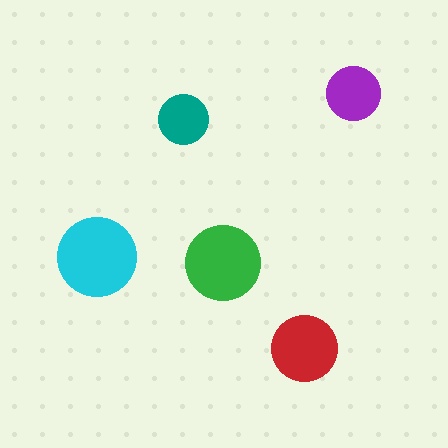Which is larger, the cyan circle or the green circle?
The cyan one.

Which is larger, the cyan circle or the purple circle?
The cyan one.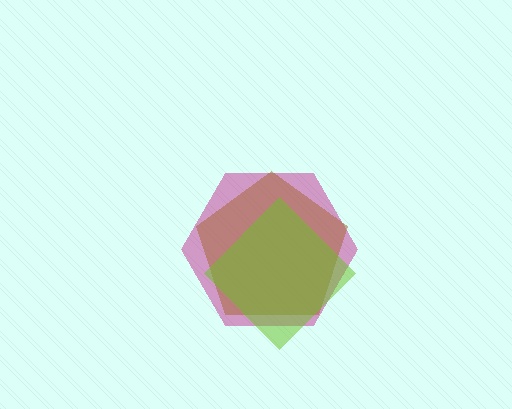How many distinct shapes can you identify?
There are 3 distinct shapes: a magenta hexagon, a brown pentagon, a lime diamond.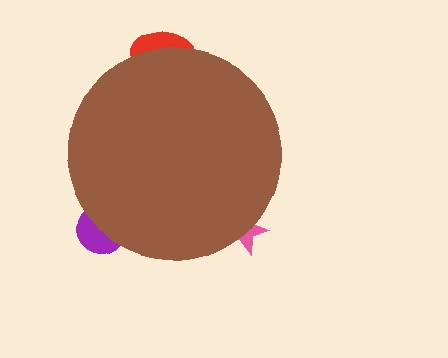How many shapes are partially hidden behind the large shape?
3 shapes are partially hidden.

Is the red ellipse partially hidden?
Yes, the red ellipse is partially hidden behind the brown circle.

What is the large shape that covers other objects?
A brown circle.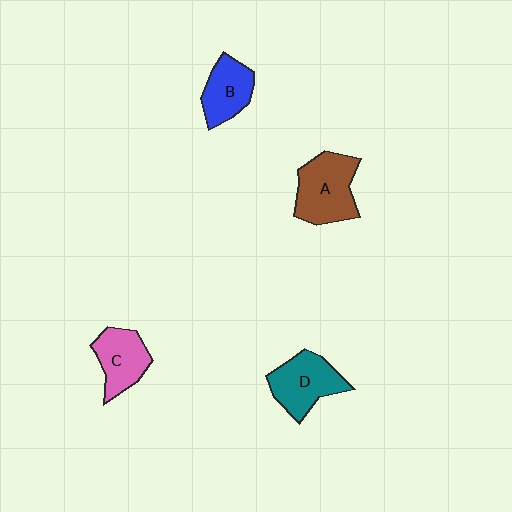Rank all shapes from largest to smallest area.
From largest to smallest: A (brown), D (teal), C (pink), B (blue).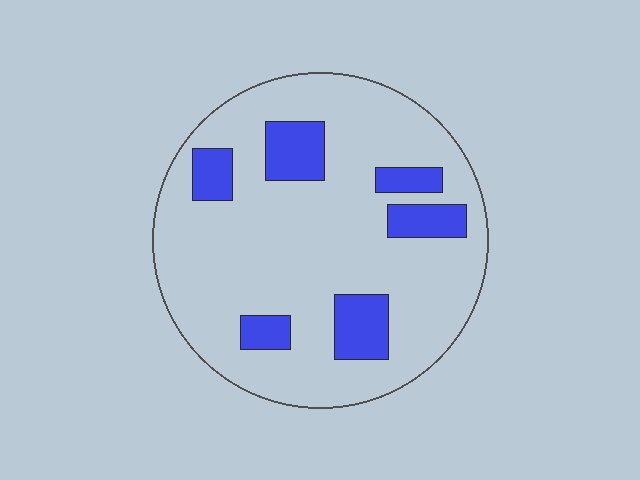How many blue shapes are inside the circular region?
6.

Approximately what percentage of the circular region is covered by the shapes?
Approximately 20%.